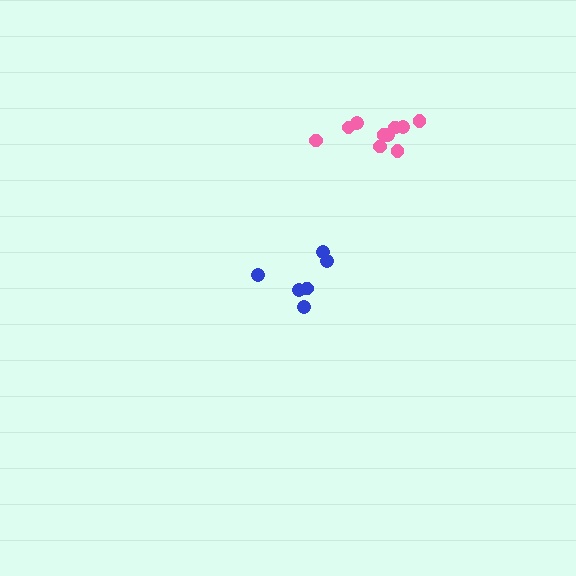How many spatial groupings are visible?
There are 2 spatial groupings.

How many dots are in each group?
Group 1: 6 dots, Group 2: 10 dots (16 total).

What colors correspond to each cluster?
The clusters are colored: blue, pink.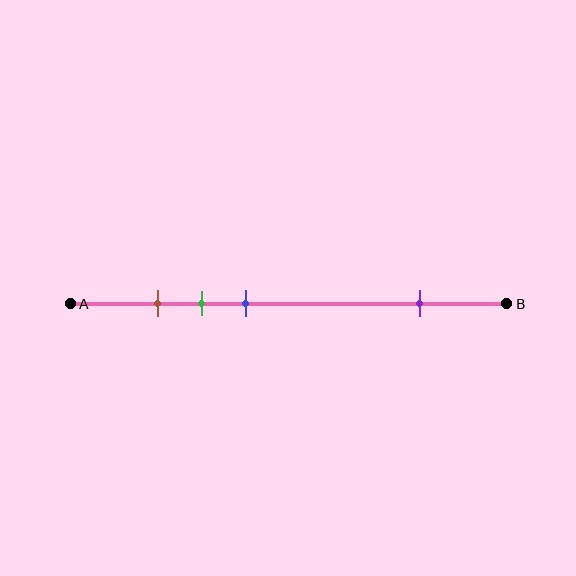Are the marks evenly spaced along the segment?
No, the marks are not evenly spaced.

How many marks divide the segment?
There are 4 marks dividing the segment.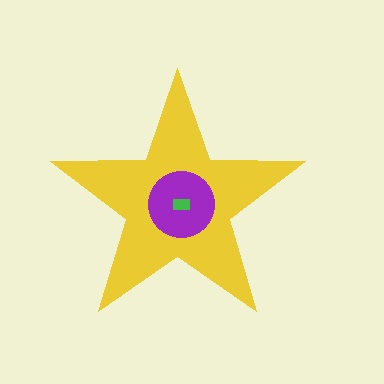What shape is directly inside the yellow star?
The purple circle.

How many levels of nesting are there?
3.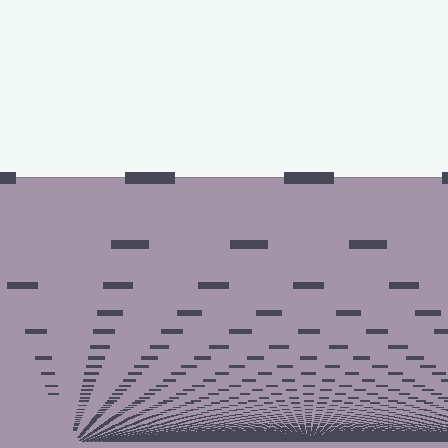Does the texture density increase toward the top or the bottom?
Density increases toward the bottom.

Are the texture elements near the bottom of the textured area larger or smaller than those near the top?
Smaller. The gradient is inverted — elements near the bottom are smaller and denser.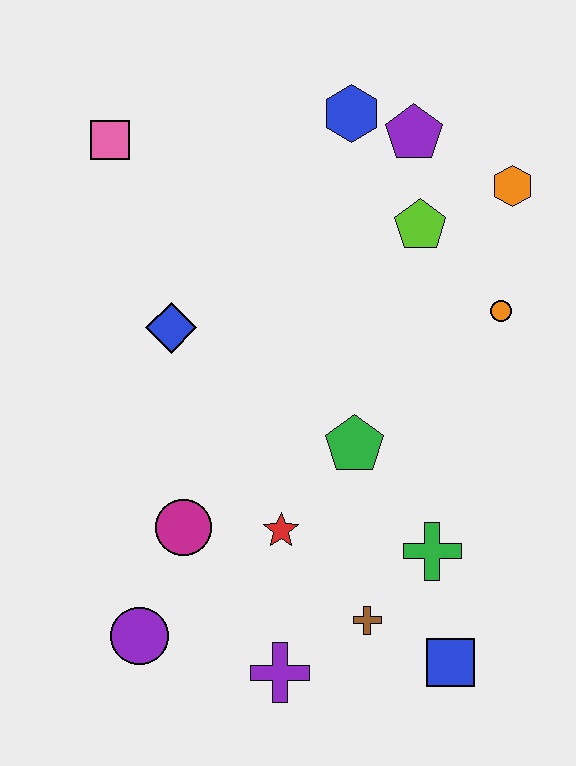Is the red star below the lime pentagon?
Yes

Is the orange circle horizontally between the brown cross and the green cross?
No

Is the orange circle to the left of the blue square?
No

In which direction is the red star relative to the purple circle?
The red star is to the right of the purple circle.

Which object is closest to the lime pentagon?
The purple pentagon is closest to the lime pentagon.